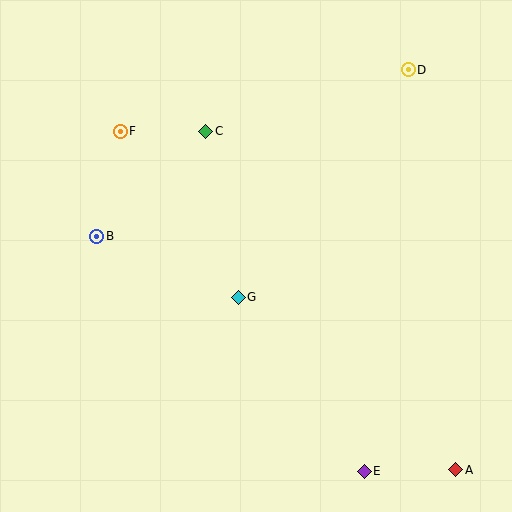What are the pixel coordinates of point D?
Point D is at (408, 70).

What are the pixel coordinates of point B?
Point B is at (97, 236).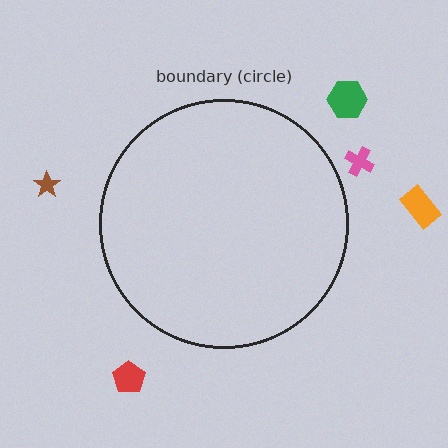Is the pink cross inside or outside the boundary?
Outside.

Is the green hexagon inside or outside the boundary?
Outside.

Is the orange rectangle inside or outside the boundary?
Outside.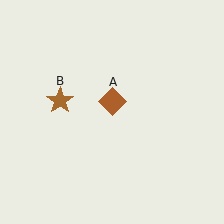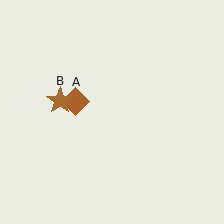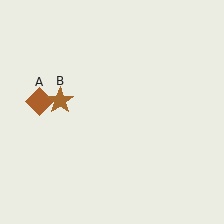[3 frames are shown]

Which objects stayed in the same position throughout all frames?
Brown star (object B) remained stationary.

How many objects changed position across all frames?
1 object changed position: brown diamond (object A).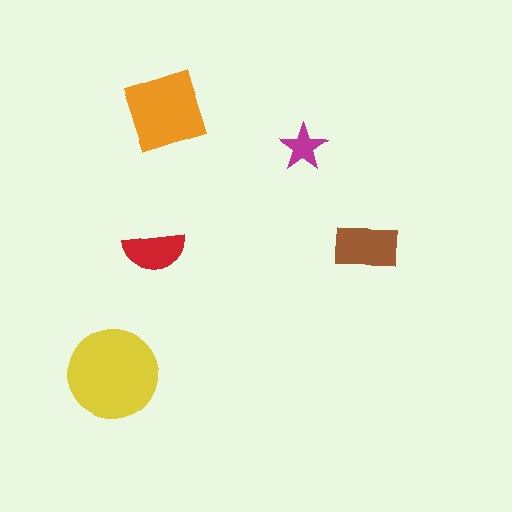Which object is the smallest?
The magenta star.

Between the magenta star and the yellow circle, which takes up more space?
The yellow circle.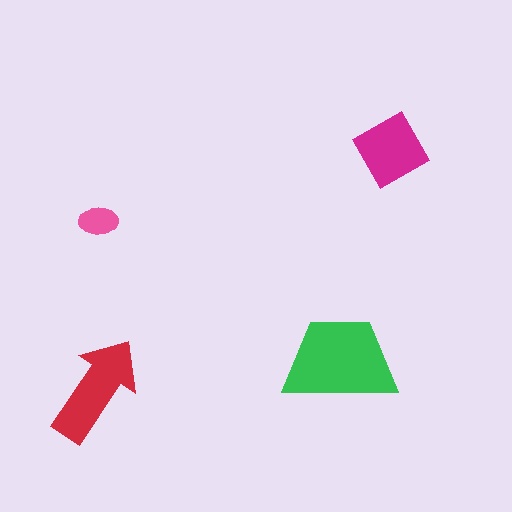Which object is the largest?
The green trapezoid.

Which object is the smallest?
The pink ellipse.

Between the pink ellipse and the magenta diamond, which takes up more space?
The magenta diamond.